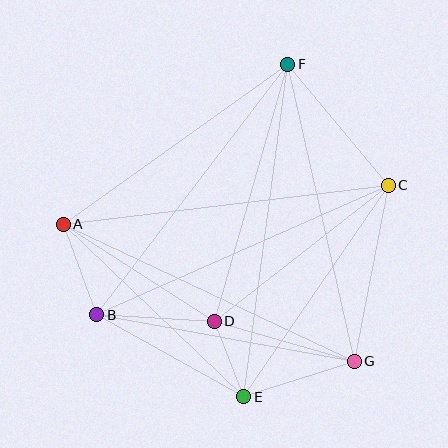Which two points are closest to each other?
Points D and E are closest to each other.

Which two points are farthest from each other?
Points E and F are farthest from each other.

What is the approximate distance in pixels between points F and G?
The distance between F and G is approximately 304 pixels.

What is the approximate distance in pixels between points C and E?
The distance between C and E is approximately 256 pixels.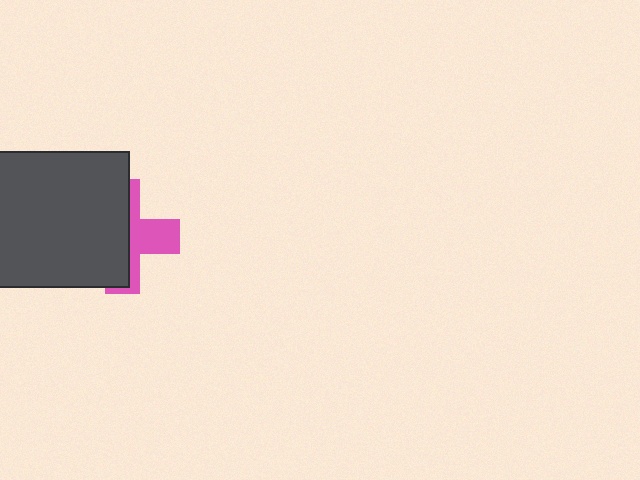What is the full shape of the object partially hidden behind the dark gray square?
The partially hidden object is a pink cross.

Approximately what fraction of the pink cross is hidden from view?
Roughly 60% of the pink cross is hidden behind the dark gray square.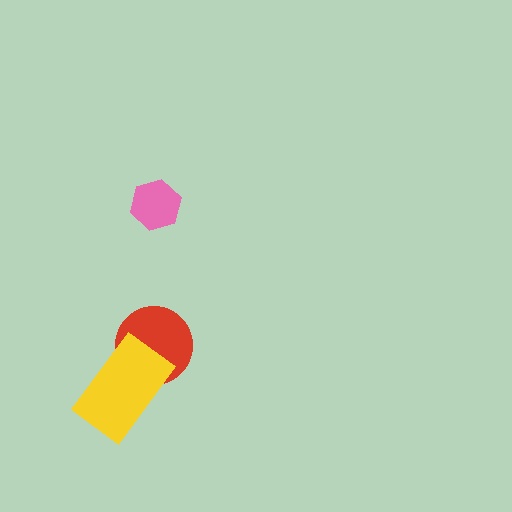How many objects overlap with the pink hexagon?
0 objects overlap with the pink hexagon.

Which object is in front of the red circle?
The yellow rectangle is in front of the red circle.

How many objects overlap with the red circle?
1 object overlaps with the red circle.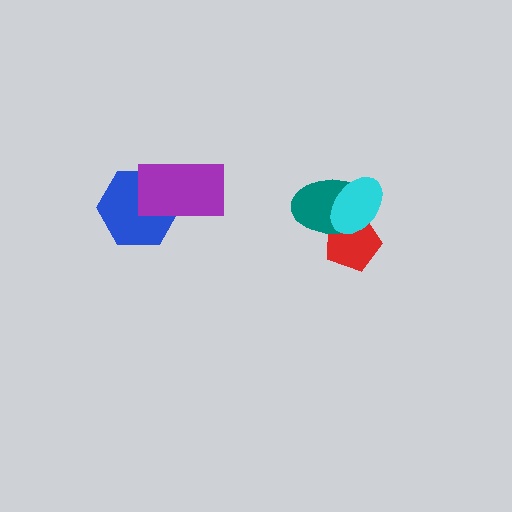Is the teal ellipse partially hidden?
Yes, it is partially covered by another shape.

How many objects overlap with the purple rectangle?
1 object overlaps with the purple rectangle.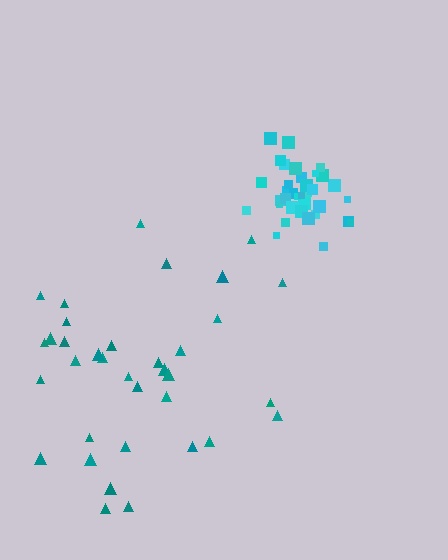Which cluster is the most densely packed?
Cyan.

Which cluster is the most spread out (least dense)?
Teal.